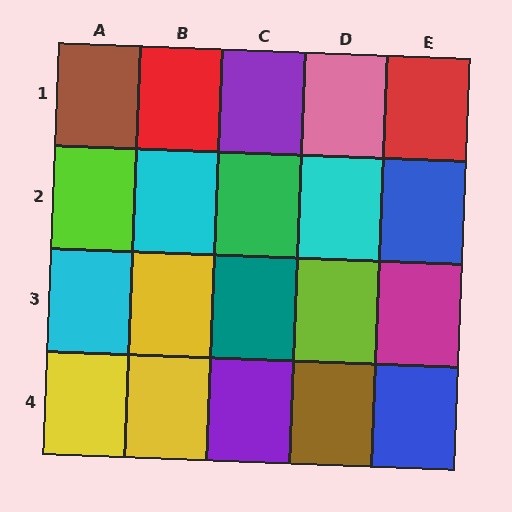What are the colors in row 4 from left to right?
Yellow, yellow, purple, brown, blue.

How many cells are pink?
1 cell is pink.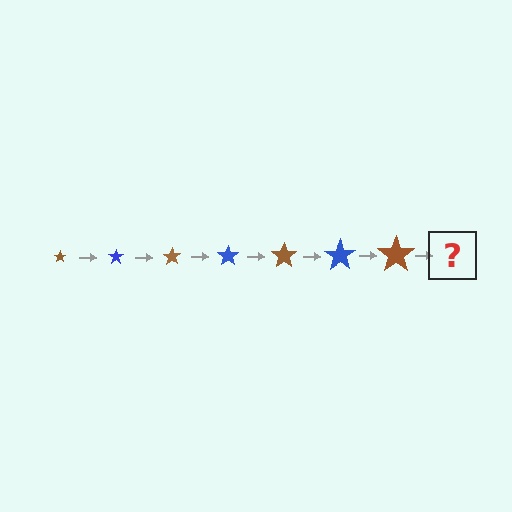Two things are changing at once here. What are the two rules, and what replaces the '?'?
The two rules are that the star grows larger each step and the color cycles through brown and blue. The '?' should be a blue star, larger than the previous one.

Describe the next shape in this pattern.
It should be a blue star, larger than the previous one.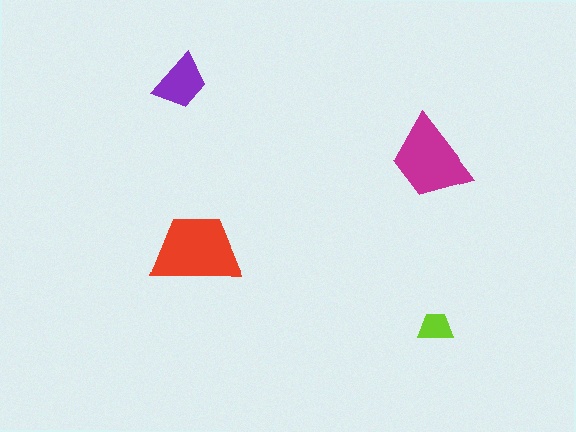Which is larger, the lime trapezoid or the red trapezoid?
The red one.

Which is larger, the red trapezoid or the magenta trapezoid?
The red one.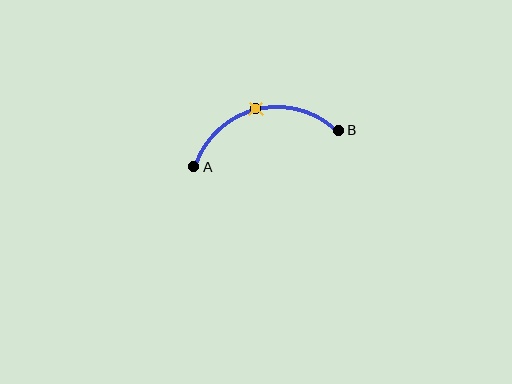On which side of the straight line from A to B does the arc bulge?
The arc bulges above the straight line connecting A and B.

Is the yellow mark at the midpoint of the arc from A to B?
Yes. The yellow mark lies on the arc at equal arc-length from both A and B — it is the arc midpoint.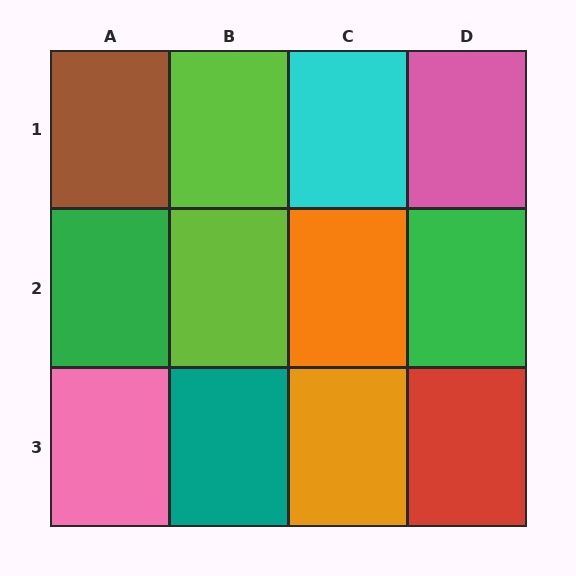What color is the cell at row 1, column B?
Lime.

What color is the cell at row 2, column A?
Green.